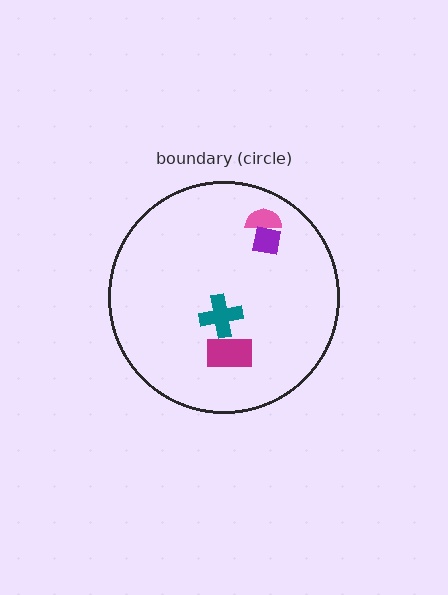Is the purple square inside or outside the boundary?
Inside.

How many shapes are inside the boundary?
4 inside, 0 outside.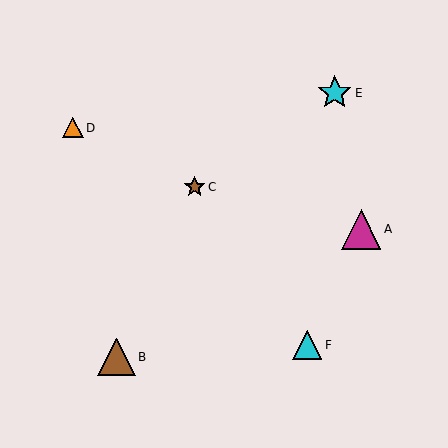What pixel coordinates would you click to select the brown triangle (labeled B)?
Click at (116, 357) to select the brown triangle B.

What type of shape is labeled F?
Shape F is a cyan triangle.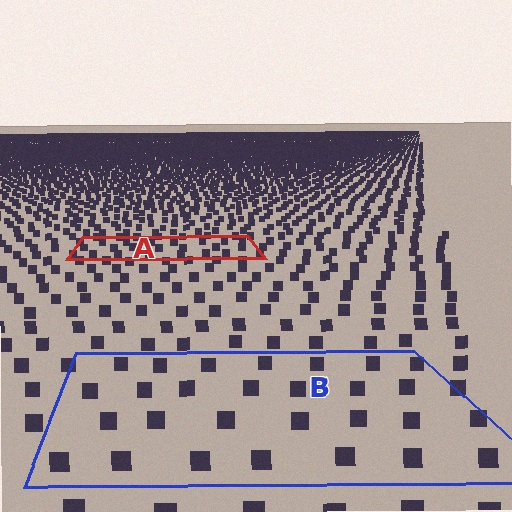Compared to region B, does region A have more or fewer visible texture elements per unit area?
Region A has more texture elements per unit area — they are packed more densely because it is farther away.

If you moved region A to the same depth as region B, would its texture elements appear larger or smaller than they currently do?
They would appear larger. At a closer depth, the same texture elements are projected at a bigger on-screen size.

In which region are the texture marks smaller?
The texture marks are smaller in region A, because it is farther away.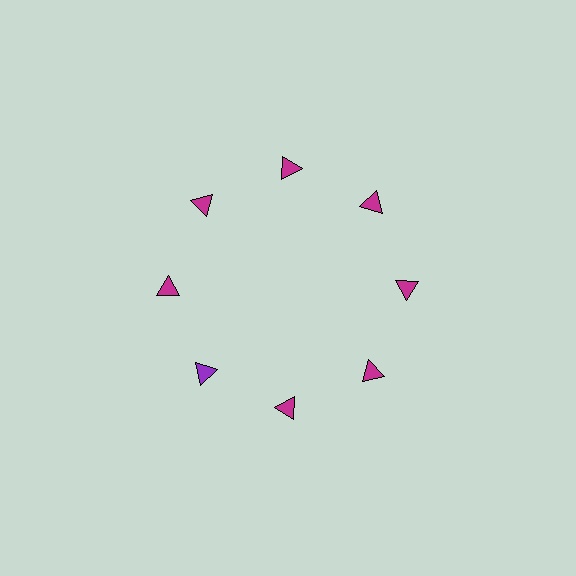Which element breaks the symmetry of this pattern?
The purple triangle at roughly the 8 o'clock position breaks the symmetry. All other shapes are magenta triangles.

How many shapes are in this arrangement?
There are 8 shapes arranged in a ring pattern.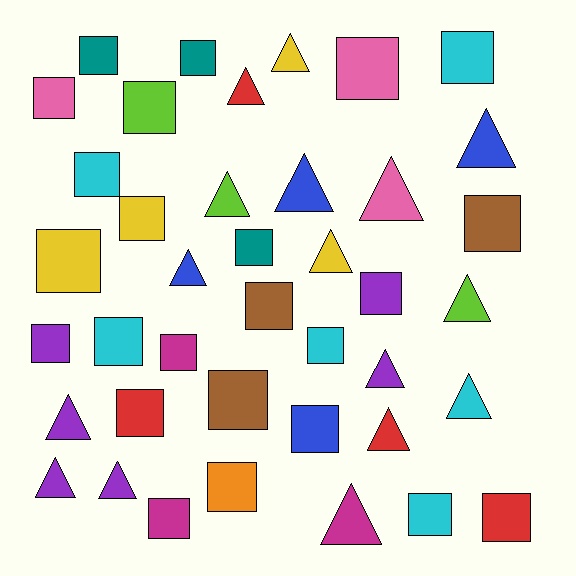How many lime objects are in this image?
There are 3 lime objects.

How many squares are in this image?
There are 24 squares.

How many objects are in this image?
There are 40 objects.